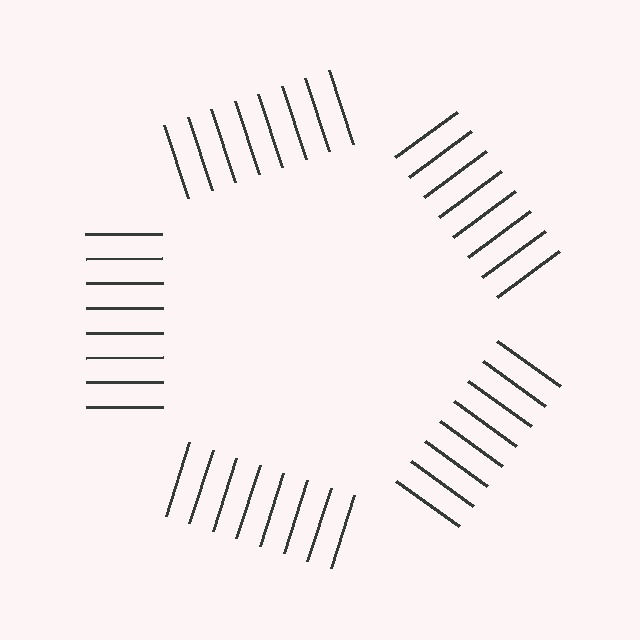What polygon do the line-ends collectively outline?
An illusory pentagon — the line segments terminate on its edges but no continuous stroke is drawn.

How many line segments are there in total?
40 — 8 along each of the 5 edges.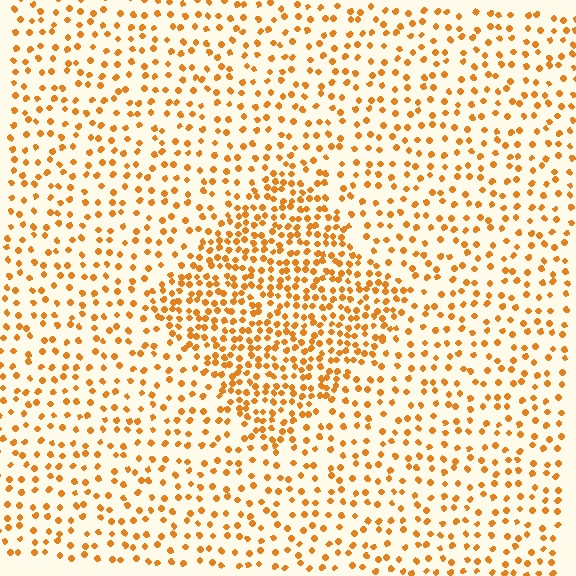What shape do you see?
I see a diamond.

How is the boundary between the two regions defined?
The boundary is defined by a change in element density (approximately 2.1x ratio). All elements are the same color, size, and shape.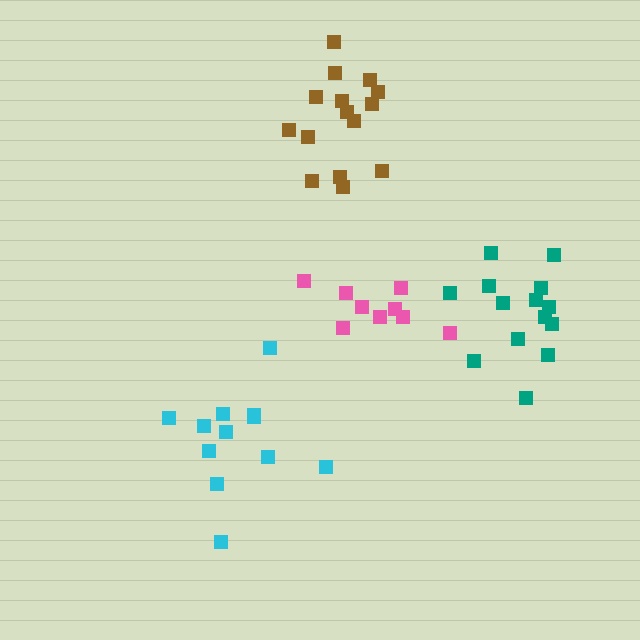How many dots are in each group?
Group 1: 12 dots, Group 2: 15 dots, Group 3: 14 dots, Group 4: 9 dots (50 total).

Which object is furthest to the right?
The teal cluster is rightmost.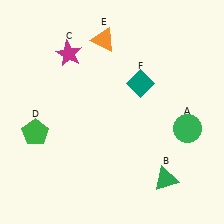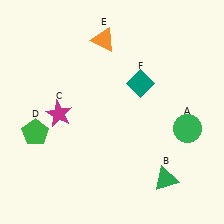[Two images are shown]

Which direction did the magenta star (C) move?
The magenta star (C) moved down.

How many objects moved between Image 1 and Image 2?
1 object moved between the two images.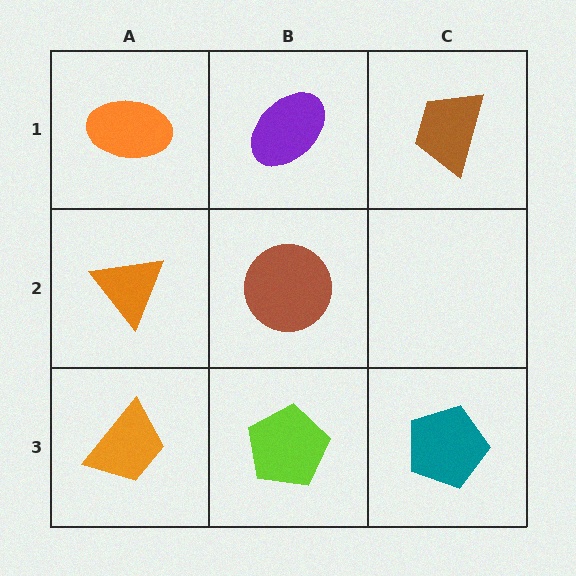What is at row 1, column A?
An orange ellipse.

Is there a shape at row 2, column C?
No, that cell is empty.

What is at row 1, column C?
A brown trapezoid.